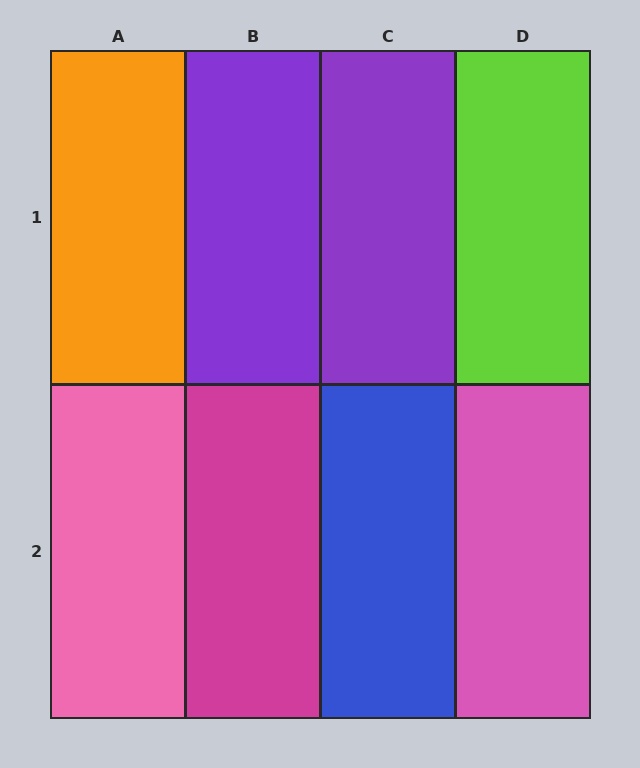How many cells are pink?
2 cells are pink.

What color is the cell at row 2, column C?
Blue.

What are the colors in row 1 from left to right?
Orange, purple, purple, lime.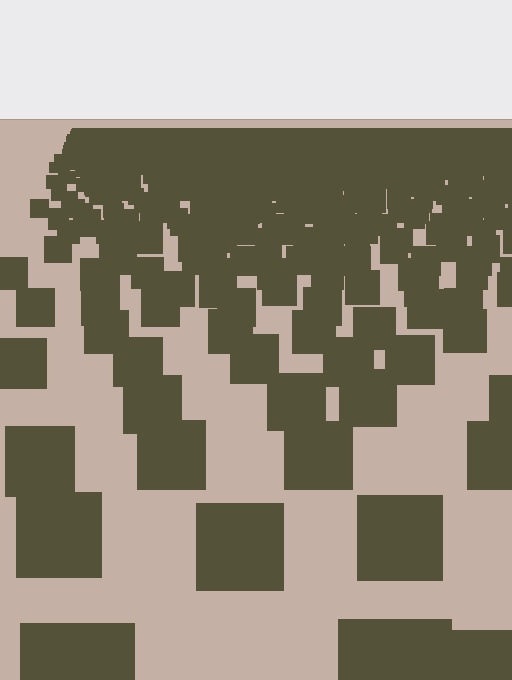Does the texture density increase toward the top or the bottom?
Density increases toward the top.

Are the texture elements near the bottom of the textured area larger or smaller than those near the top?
Larger. Near the bottom, elements are closer to the viewer and appear at a bigger on-screen size.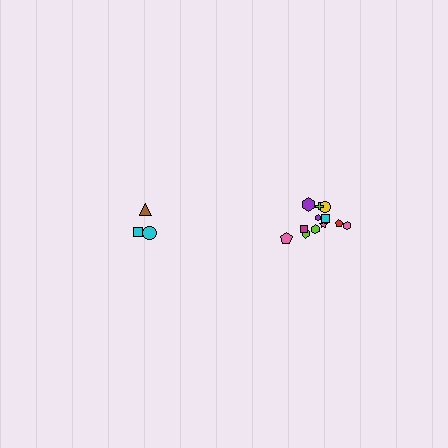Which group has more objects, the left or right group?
The right group.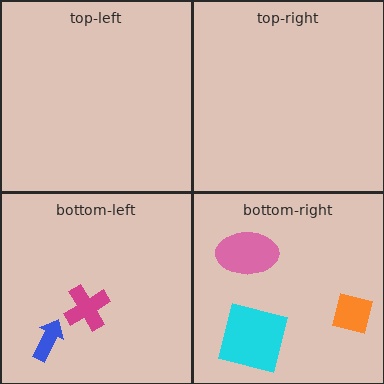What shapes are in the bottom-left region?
The blue arrow, the magenta cross.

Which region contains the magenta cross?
The bottom-left region.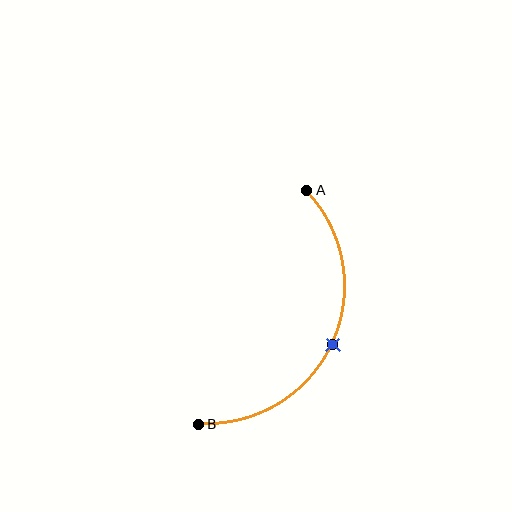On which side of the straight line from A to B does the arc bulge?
The arc bulges to the right of the straight line connecting A and B.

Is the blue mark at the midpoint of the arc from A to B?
Yes. The blue mark lies on the arc at equal arc-length from both A and B — it is the arc midpoint.